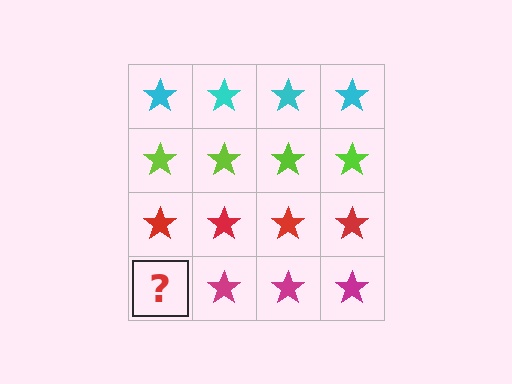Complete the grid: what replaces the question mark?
The question mark should be replaced with a magenta star.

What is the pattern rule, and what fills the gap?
The rule is that each row has a consistent color. The gap should be filled with a magenta star.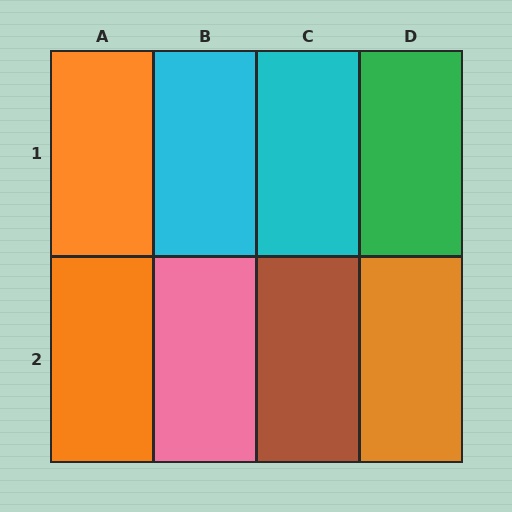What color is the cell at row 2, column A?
Orange.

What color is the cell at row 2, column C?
Brown.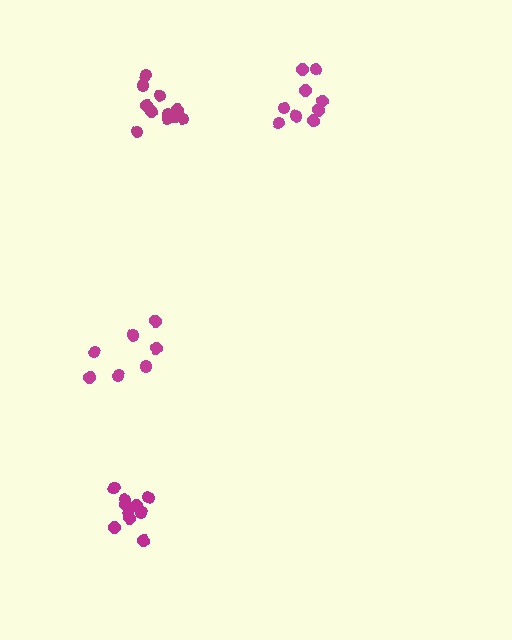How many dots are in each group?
Group 1: 7 dots, Group 2: 10 dots, Group 3: 11 dots, Group 4: 9 dots (37 total).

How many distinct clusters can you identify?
There are 4 distinct clusters.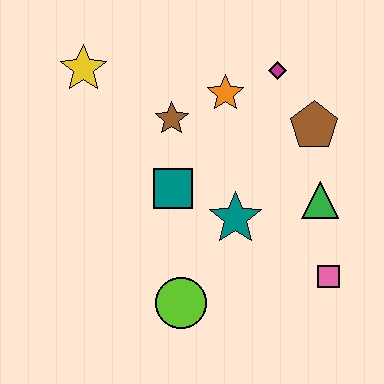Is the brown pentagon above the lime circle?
Yes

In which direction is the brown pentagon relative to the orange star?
The brown pentagon is to the right of the orange star.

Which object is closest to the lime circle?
The teal star is closest to the lime circle.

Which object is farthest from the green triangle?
The yellow star is farthest from the green triangle.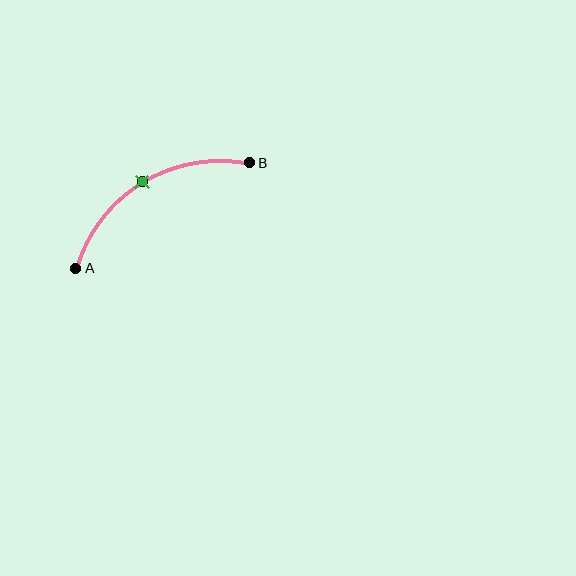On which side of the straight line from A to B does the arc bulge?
The arc bulges above the straight line connecting A and B.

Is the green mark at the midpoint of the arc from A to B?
Yes. The green mark lies on the arc at equal arc-length from both A and B — it is the arc midpoint.